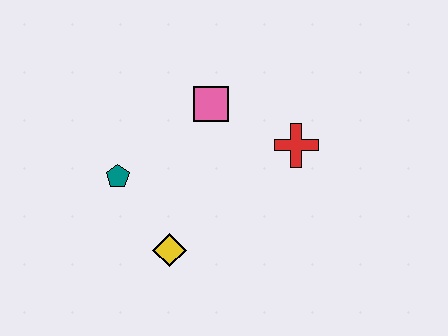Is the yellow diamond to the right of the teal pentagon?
Yes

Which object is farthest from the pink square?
The yellow diamond is farthest from the pink square.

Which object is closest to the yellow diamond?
The teal pentagon is closest to the yellow diamond.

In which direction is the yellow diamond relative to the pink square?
The yellow diamond is below the pink square.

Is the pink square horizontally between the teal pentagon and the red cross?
Yes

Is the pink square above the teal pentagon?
Yes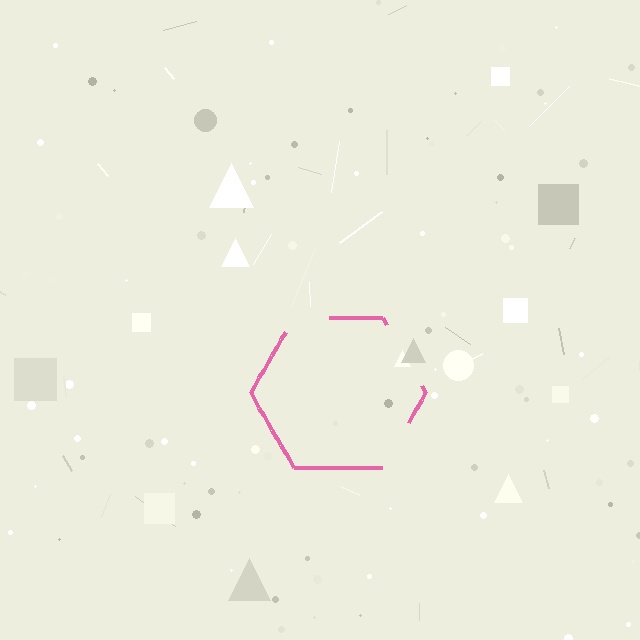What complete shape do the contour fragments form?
The contour fragments form a hexagon.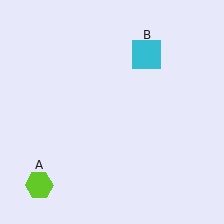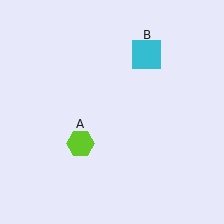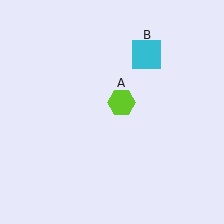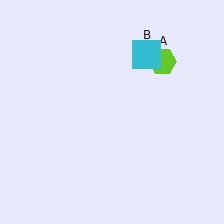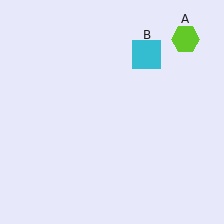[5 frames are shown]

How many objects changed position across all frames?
1 object changed position: lime hexagon (object A).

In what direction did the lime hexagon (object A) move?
The lime hexagon (object A) moved up and to the right.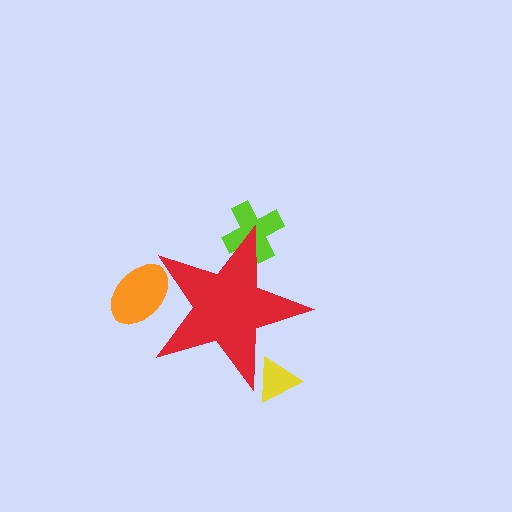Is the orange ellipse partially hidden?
Yes, the orange ellipse is partially hidden behind the red star.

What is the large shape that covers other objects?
A red star.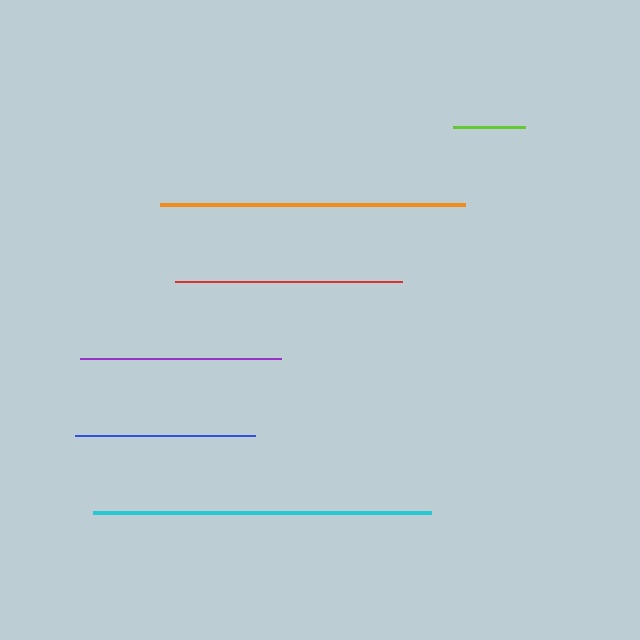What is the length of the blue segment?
The blue segment is approximately 179 pixels long.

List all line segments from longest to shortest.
From longest to shortest: cyan, orange, red, purple, blue, lime.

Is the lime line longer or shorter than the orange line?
The orange line is longer than the lime line.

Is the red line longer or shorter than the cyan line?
The cyan line is longer than the red line.